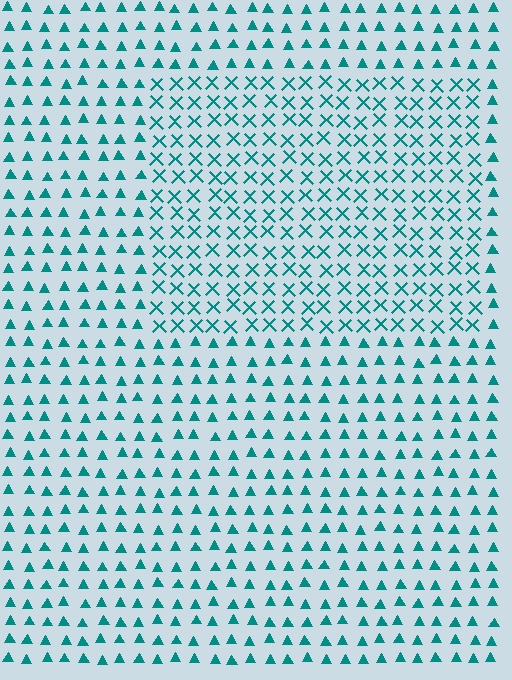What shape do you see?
I see a rectangle.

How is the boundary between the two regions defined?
The boundary is defined by a change in element shape: X marks inside vs. triangles outside. All elements share the same color and spacing.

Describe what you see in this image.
The image is filled with small teal elements arranged in a uniform grid. A rectangle-shaped region contains X marks, while the surrounding area contains triangles. The boundary is defined purely by the change in element shape.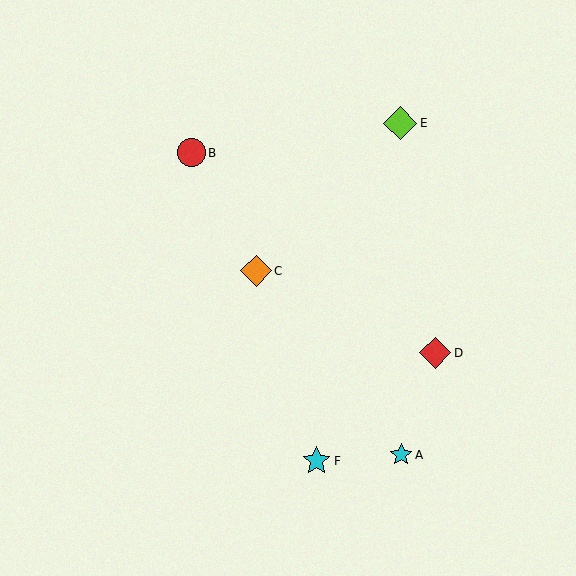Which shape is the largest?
The lime diamond (labeled E) is the largest.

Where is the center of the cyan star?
The center of the cyan star is at (401, 455).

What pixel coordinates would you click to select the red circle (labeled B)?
Click at (191, 153) to select the red circle B.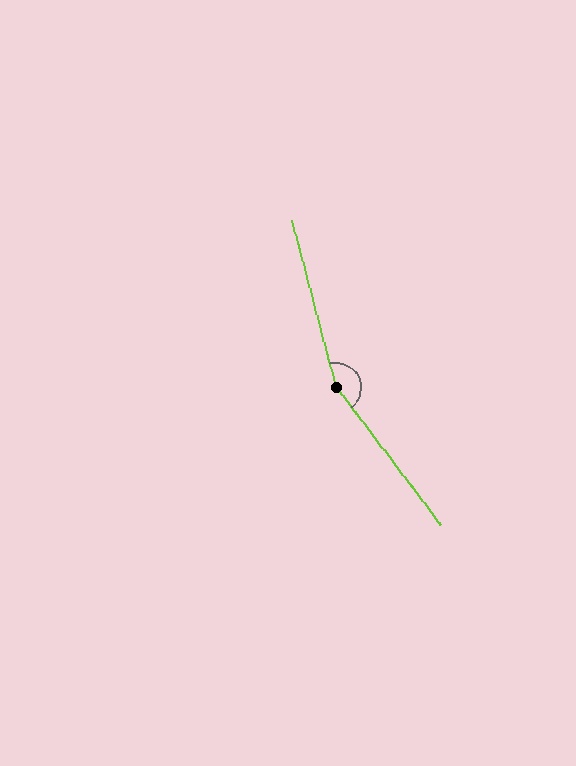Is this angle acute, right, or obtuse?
It is obtuse.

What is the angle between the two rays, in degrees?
Approximately 157 degrees.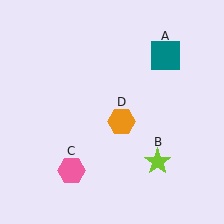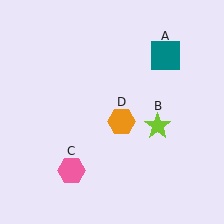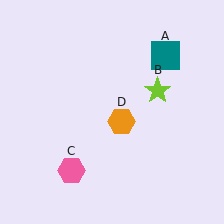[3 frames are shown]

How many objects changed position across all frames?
1 object changed position: lime star (object B).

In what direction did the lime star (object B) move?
The lime star (object B) moved up.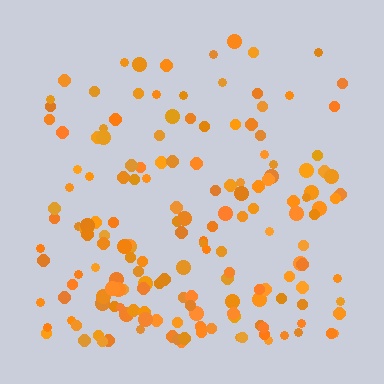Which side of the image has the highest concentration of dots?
The bottom.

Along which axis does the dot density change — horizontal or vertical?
Vertical.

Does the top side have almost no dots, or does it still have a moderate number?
Still a moderate number, just noticeably fewer than the bottom.